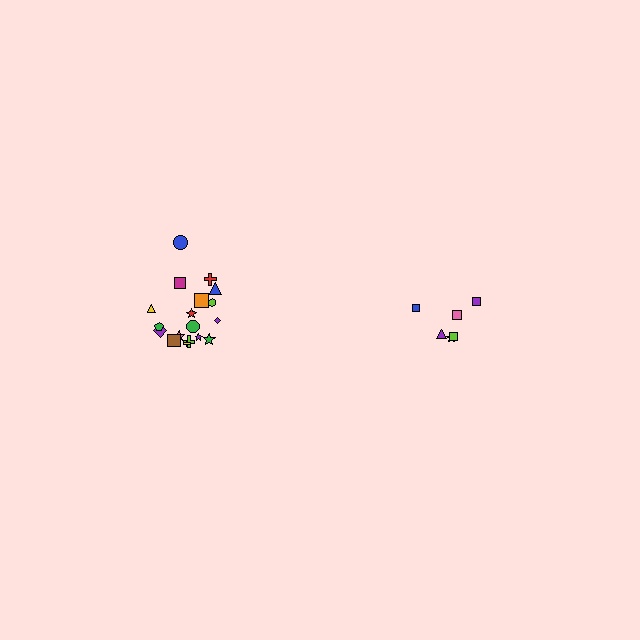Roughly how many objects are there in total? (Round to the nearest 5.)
Roughly 25 objects in total.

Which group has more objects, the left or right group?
The left group.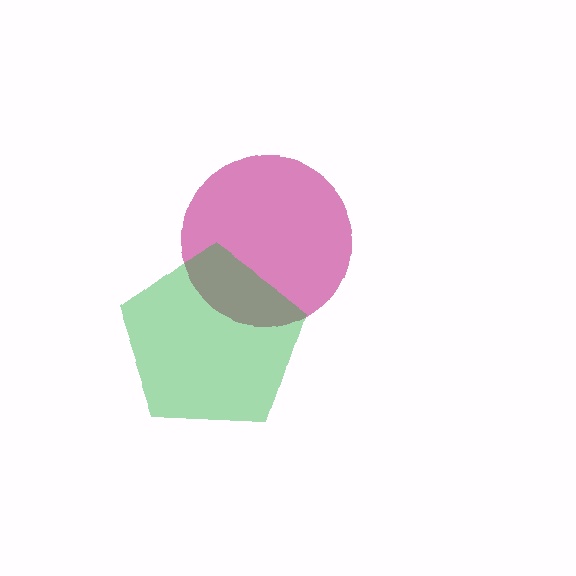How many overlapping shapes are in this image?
There are 2 overlapping shapes in the image.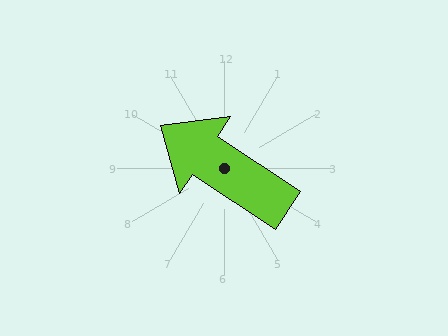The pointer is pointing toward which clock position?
Roughly 10 o'clock.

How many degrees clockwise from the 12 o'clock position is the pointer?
Approximately 304 degrees.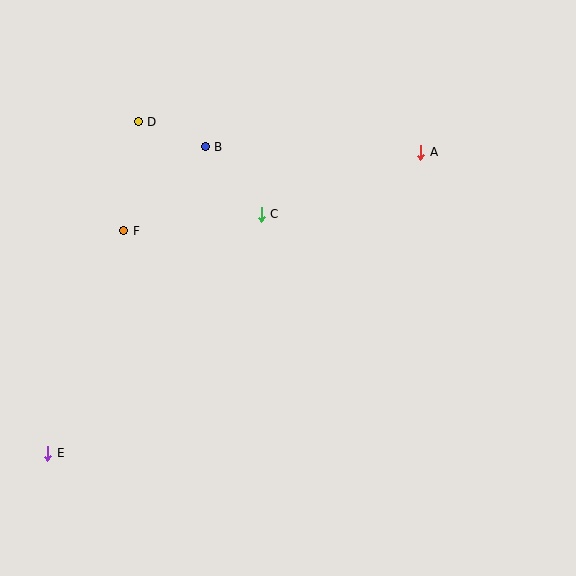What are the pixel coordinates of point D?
Point D is at (138, 122).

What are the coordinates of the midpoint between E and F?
The midpoint between E and F is at (86, 342).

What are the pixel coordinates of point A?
Point A is at (421, 152).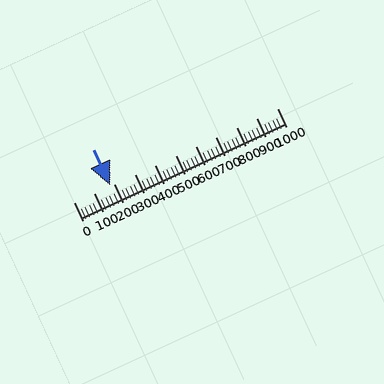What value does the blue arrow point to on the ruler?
The blue arrow points to approximately 182.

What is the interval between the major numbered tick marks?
The major tick marks are spaced 100 units apart.